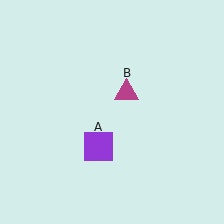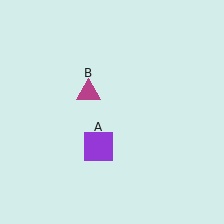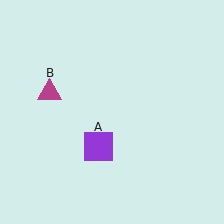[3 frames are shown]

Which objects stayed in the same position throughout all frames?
Purple square (object A) remained stationary.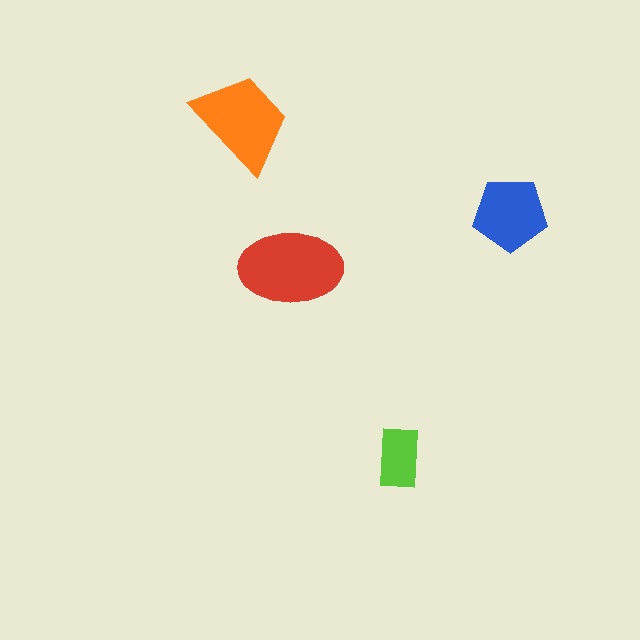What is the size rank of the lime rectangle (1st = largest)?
4th.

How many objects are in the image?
There are 4 objects in the image.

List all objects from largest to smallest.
The red ellipse, the orange trapezoid, the blue pentagon, the lime rectangle.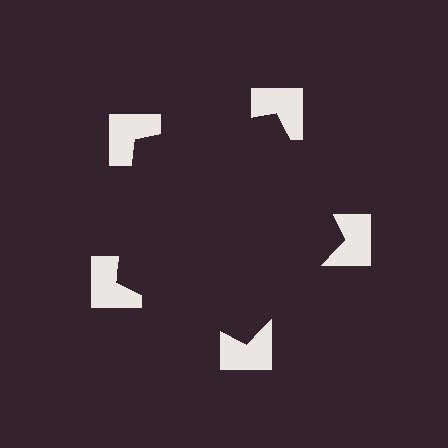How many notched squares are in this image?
There are 5 — one at each vertex of the illusory pentagon.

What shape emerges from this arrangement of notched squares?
An illusory pentagon — its edges are inferred from the aligned wedge cuts in the notched squares, not physically drawn.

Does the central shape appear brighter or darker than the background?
It typically appears slightly darker than the background, even though no actual brightness change is drawn.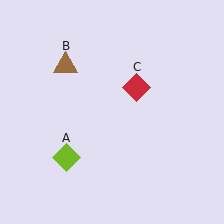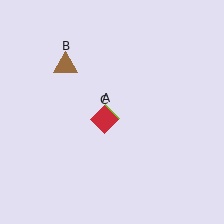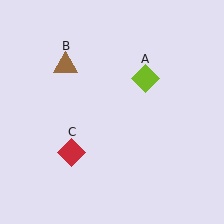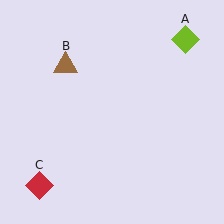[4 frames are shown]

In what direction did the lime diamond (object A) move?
The lime diamond (object A) moved up and to the right.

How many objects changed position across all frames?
2 objects changed position: lime diamond (object A), red diamond (object C).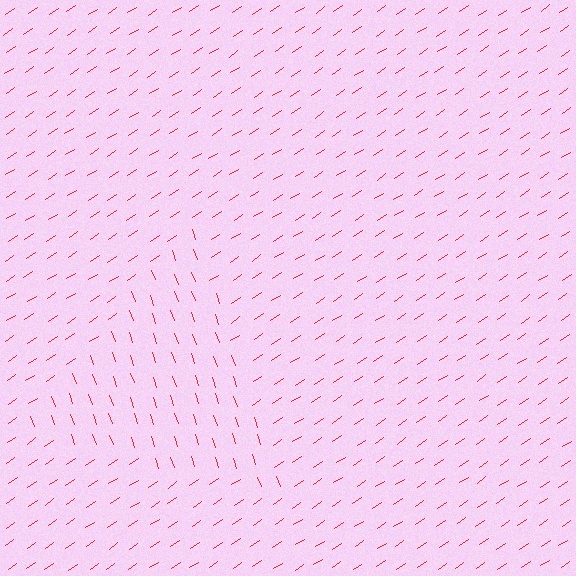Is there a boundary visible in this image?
Yes, there is a texture boundary formed by a change in line orientation.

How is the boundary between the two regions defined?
The boundary is defined purely by a change in line orientation (approximately 75 degrees difference). All lines are the same color and thickness.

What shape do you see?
I see a triangle.